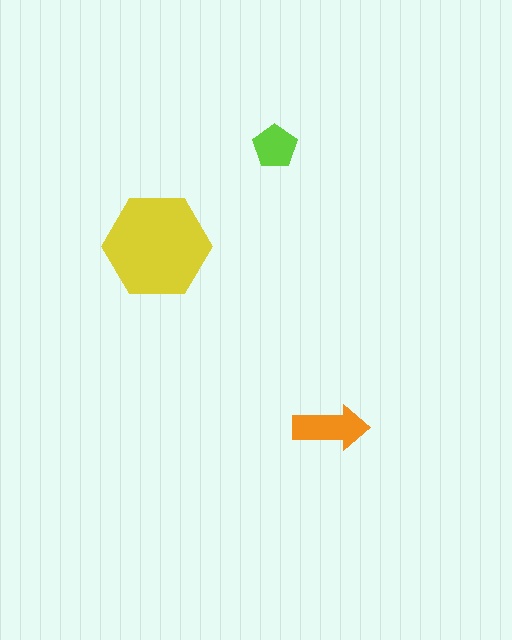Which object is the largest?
The yellow hexagon.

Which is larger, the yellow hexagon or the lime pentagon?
The yellow hexagon.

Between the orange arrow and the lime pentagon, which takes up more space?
The orange arrow.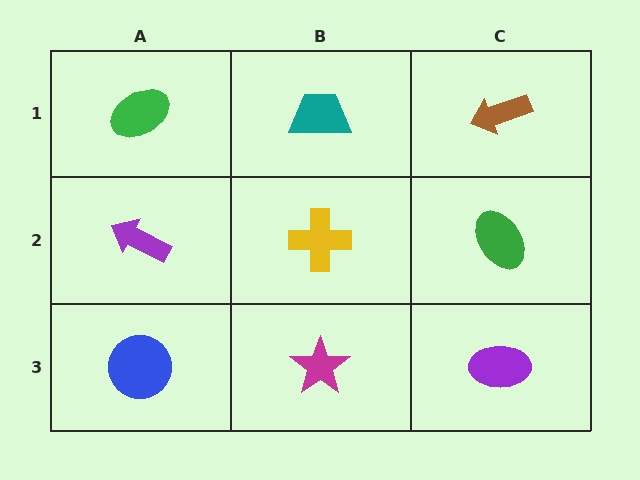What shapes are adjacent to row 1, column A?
A purple arrow (row 2, column A), a teal trapezoid (row 1, column B).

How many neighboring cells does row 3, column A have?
2.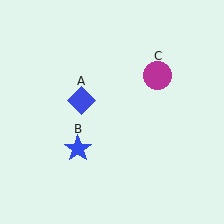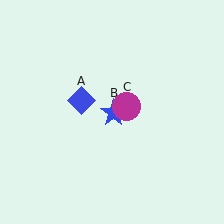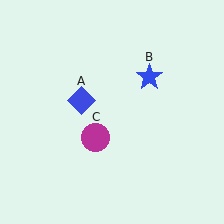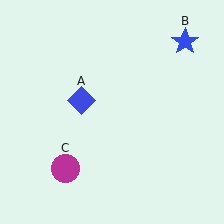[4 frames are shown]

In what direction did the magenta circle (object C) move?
The magenta circle (object C) moved down and to the left.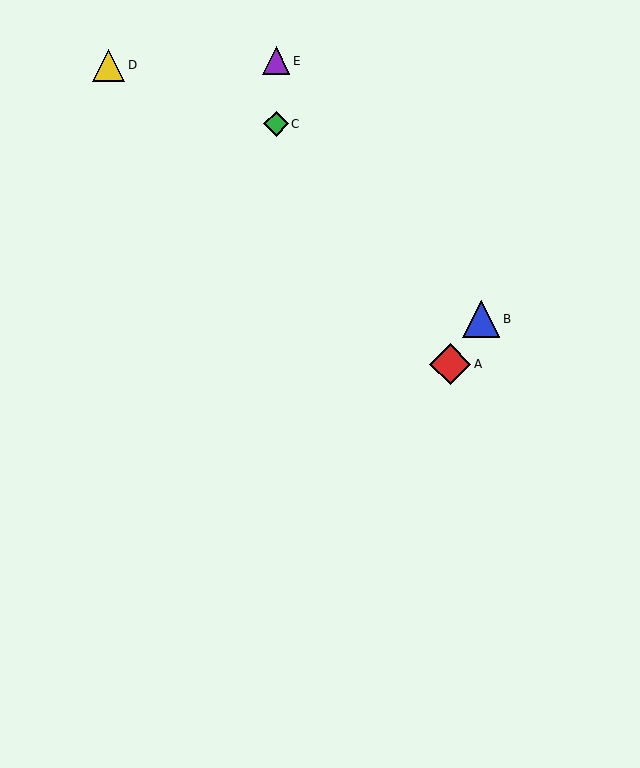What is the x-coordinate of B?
Object B is at x≈481.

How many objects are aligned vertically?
2 objects (C, E) are aligned vertically.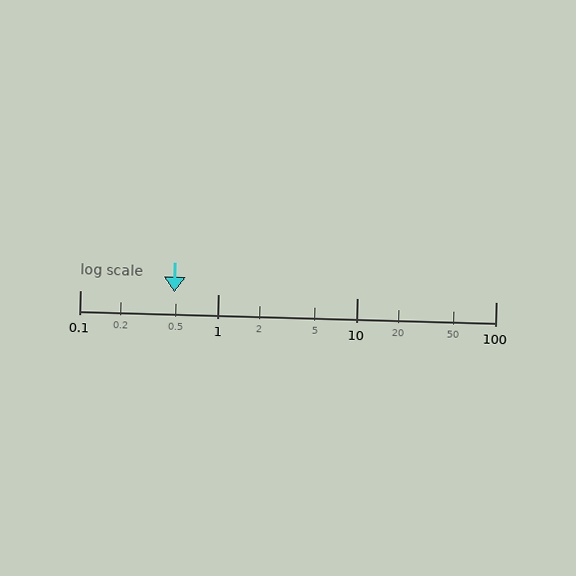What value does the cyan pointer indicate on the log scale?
The pointer indicates approximately 0.48.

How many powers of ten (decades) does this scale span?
The scale spans 3 decades, from 0.1 to 100.